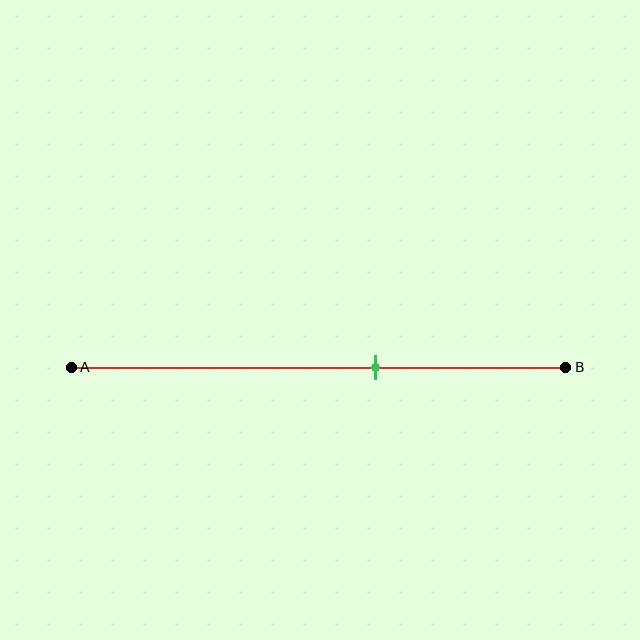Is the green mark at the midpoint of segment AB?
No, the mark is at about 60% from A, not at the 50% midpoint.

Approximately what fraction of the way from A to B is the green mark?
The green mark is approximately 60% of the way from A to B.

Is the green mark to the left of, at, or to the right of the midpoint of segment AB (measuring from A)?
The green mark is to the right of the midpoint of segment AB.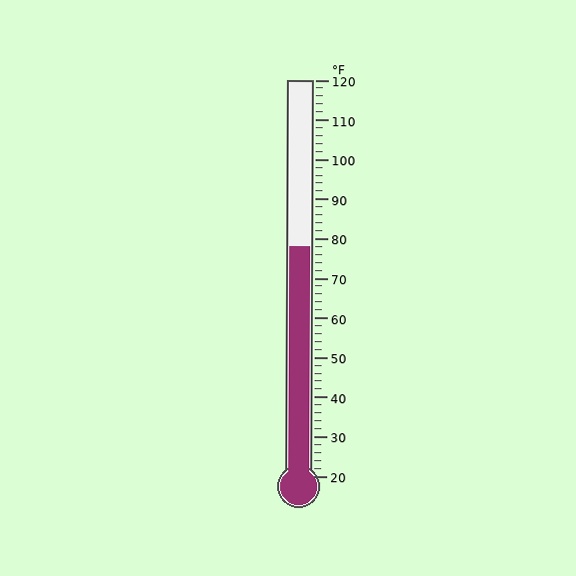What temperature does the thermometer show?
The thermometer shows approximately 78°F.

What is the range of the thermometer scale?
The thermometer scale ranges from 20°F to 120°F.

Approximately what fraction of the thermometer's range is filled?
The thermometer is filled to approximately 60% of its range.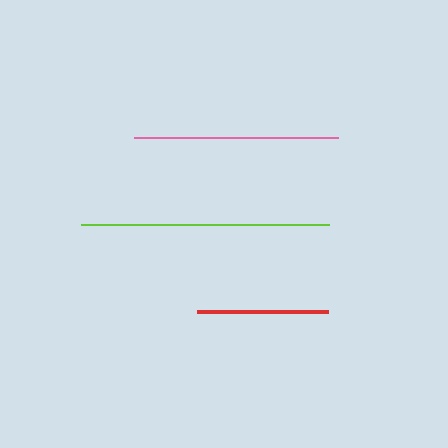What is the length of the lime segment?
The lime segment is approximately 248 pixels long.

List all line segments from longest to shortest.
From longest to shortest: lime, pink, red.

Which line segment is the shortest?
The red line is the shortest at approximately 131 pixels.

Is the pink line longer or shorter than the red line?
The pink line is longer than the red line.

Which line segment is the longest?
The lime line is the longest at approximately 248 pixels.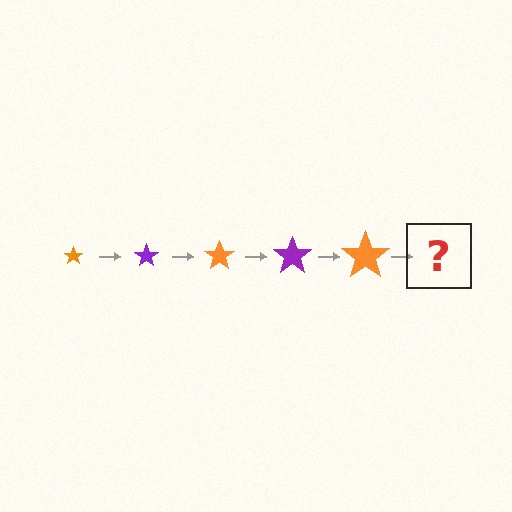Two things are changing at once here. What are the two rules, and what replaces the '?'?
The two rules are that the star grows larger each step and the color cycles through orange and purple. The '?' should be a purple star, larger than the previous one.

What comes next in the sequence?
The next element should be a purple star, larger than the previous one.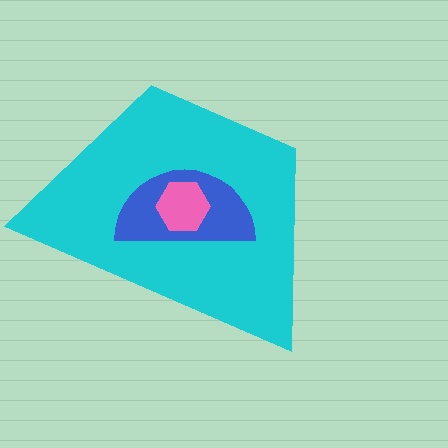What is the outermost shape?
The cyan trapezoid.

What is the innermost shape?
The pink hexagon.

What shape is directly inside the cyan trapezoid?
The blue semicircle.